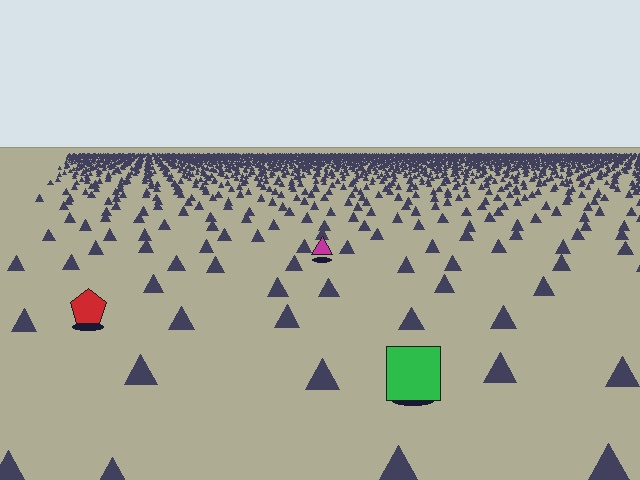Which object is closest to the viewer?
The green square is closest. The texture marks near it are larger and more spread out.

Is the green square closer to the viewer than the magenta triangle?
Yes. The green square is closer — you can tell from the texture gradient: the ground texture is coarser near it.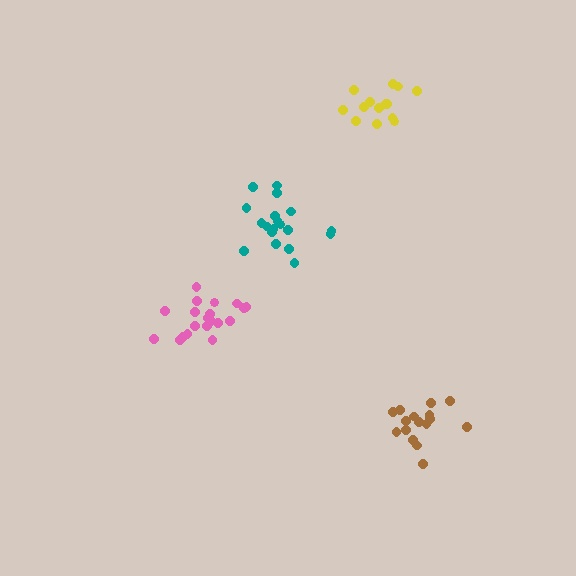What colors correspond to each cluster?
The clusters are colored: teal, brown, pink, yellow.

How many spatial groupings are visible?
There are 4 spatial groupings.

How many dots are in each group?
Group 1: 19 dots, Group 2: 16 dots, Group 3: 20 dots, Group 4: 14 dots (69 total).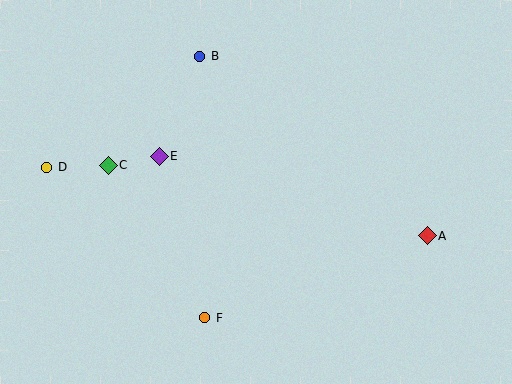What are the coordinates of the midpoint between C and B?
The midpoint between C and B is at (154, 111).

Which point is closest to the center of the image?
Point E at (159, 156) is closest to the center.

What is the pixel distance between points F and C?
The distance between F and C is 181 pixels.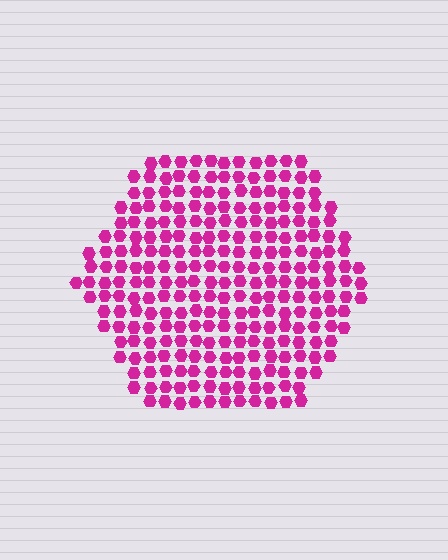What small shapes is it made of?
It is made of small hexagons.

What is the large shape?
The large shape is a hexagon.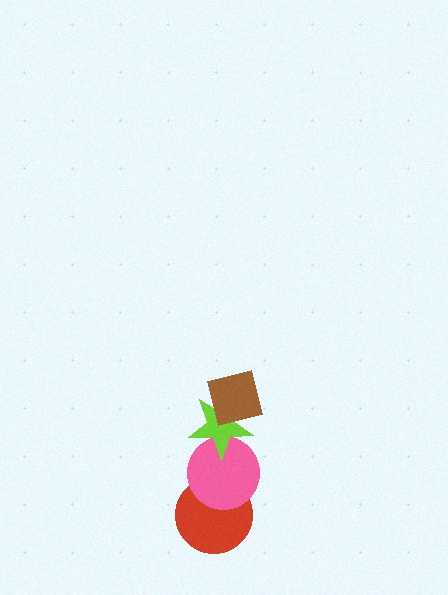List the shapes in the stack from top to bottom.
From top to bottom: the brown square, the lime star, the pink circle, the red circle.